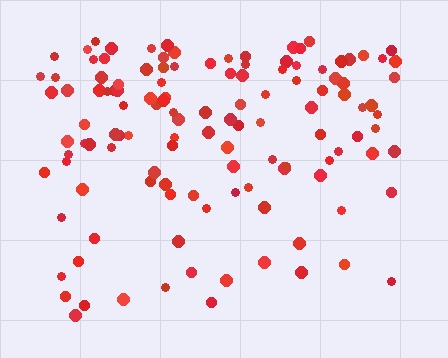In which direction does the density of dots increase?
From bottom to top, with the top side densest.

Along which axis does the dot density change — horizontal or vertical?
Vertical.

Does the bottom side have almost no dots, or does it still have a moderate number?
Still a moderate number, just noticeably fewer than the top.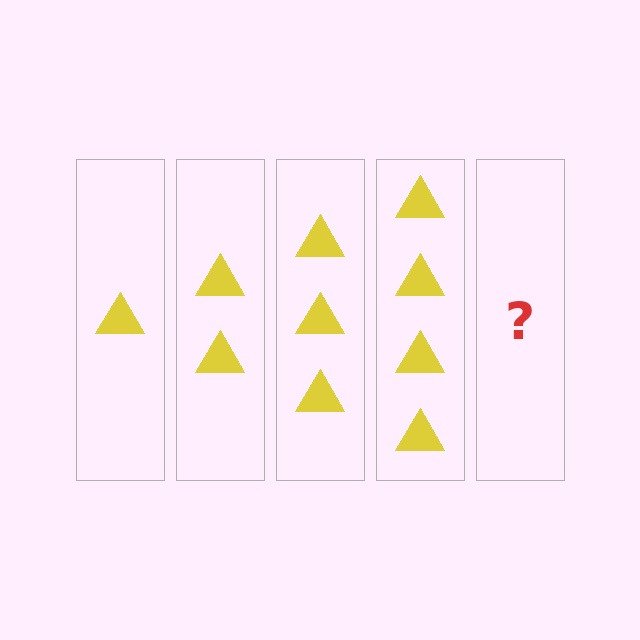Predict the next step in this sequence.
The next step is 5 triangles.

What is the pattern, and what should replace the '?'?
The pattern is that each step adds one more triangle. The '?' should be 5 triangles.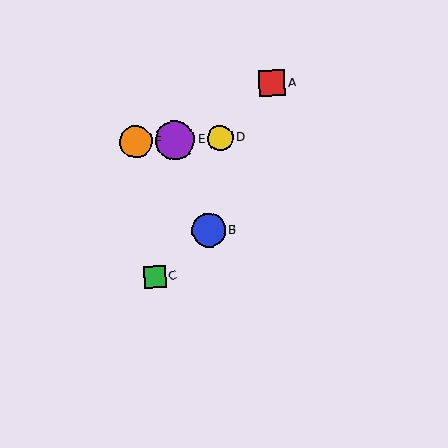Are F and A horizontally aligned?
No, F is at y≈142 and A is at y≈83.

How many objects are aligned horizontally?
3 objects (D, E, F) are aligned horizontally.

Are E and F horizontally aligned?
Yes, both are at y≈140.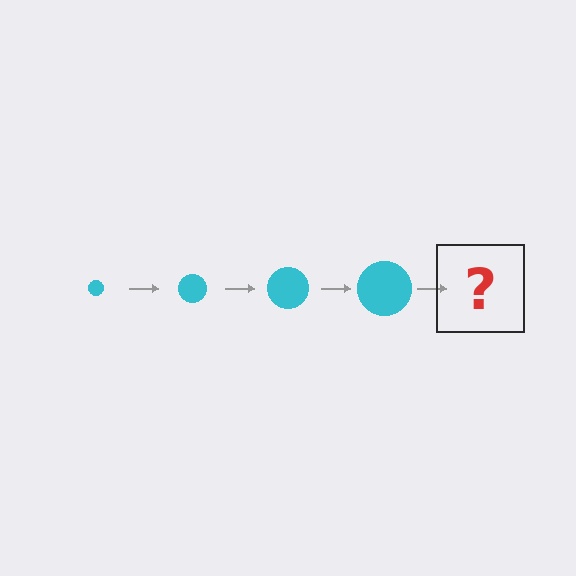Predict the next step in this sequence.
The next step is a cyan circle, larger than the previous one.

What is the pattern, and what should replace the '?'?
The pattern is that the circle gets progressively larger each step. The '?' should be a cyan circle, larger than the previous one.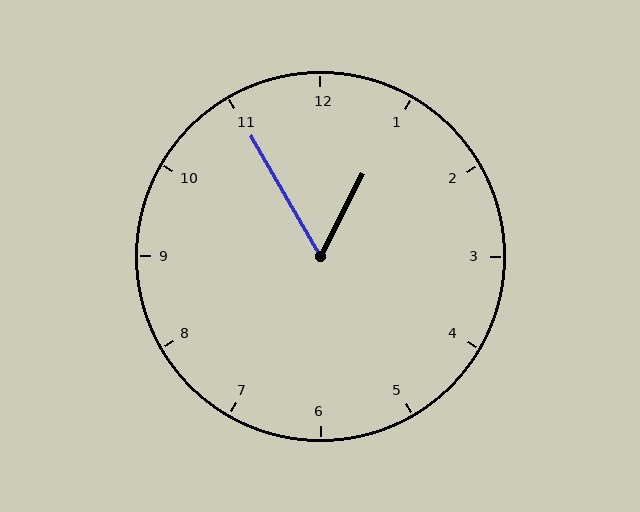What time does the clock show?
12:55.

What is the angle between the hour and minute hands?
Approximately 58 degrees.